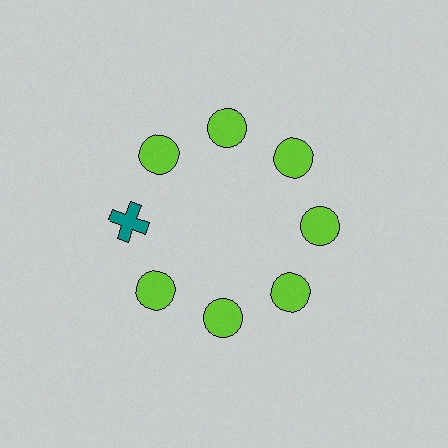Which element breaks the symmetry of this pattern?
The teal cross at roughly the 9 o'clock position breaks the symmetry. All other shapes are lime circles.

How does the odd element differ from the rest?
It differs in both color (teal instead of lime) and shape (cross instead of circle).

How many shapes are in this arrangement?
There are 8 shapes arranged in a ring pattern.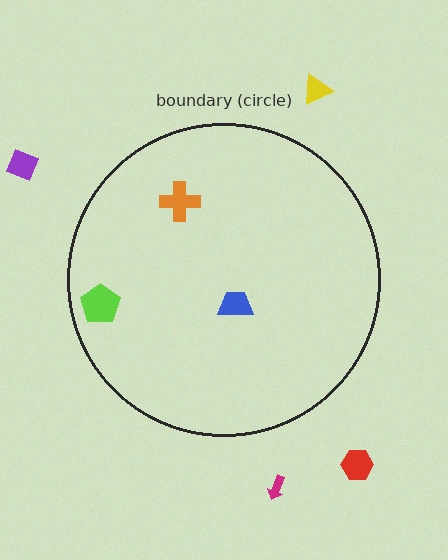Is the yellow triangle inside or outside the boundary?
Outside.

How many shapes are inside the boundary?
3 inside, 4 outside.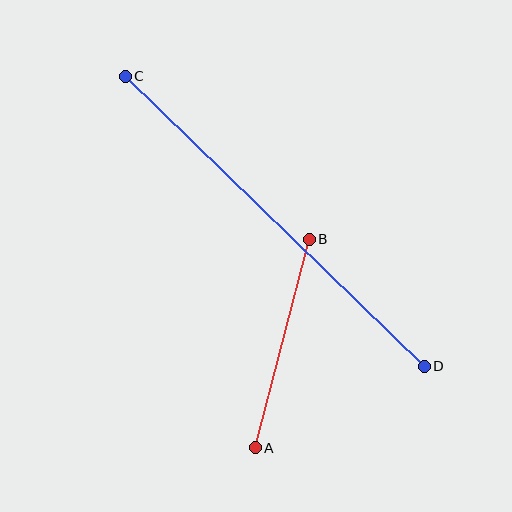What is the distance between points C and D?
The distance is approximately 416 pixels.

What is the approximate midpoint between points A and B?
The midpoint is at approximately (282, 343) pixels.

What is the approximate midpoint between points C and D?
The midpoint is at approximately (275, 221) pixels.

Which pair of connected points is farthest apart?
Points C and D are farthest apart.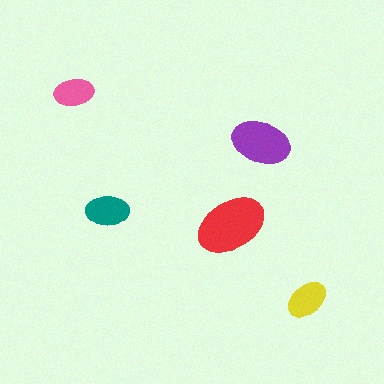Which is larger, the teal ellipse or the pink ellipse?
The teal one.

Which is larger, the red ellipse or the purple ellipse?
The red one.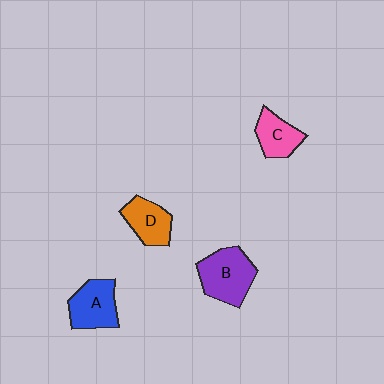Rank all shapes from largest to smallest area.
From largest to smallest: B (purple), A (blue), D (orange), C (pink).